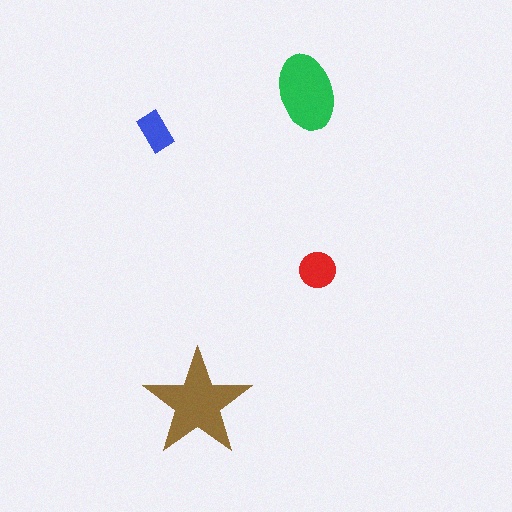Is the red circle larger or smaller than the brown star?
Smaller.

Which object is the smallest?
The blue rectangle.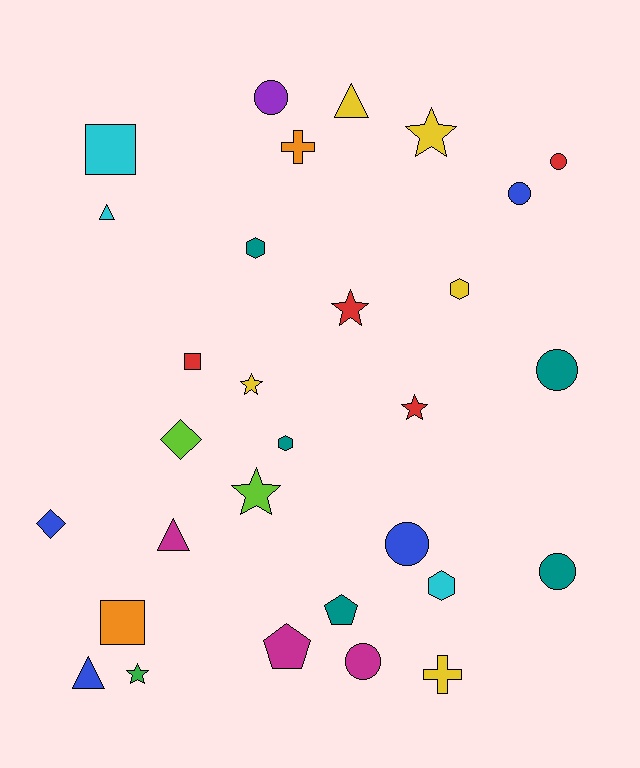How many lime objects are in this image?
There are 2 lime objects.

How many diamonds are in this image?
There are 2 diamonds.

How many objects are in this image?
There are 30 objects.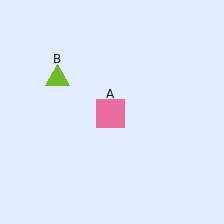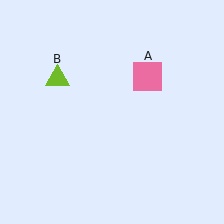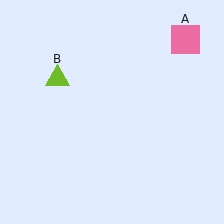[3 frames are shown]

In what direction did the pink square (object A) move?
The pink square (object A) moved up and to the right.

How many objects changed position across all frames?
1 object changed position: pink square (object A).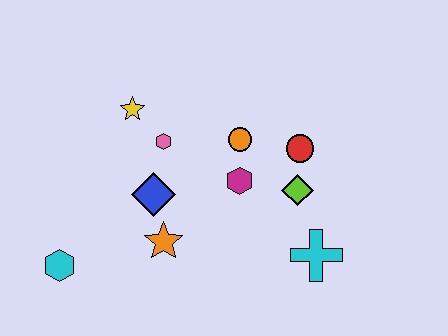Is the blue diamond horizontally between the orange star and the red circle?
No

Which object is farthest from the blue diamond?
The cyan cross is farthest from the blue diamond.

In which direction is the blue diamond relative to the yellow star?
The blue diamond is below the yellow star.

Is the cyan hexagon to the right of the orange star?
No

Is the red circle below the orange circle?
Yes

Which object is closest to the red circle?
The lime diamond is closest to the red circle.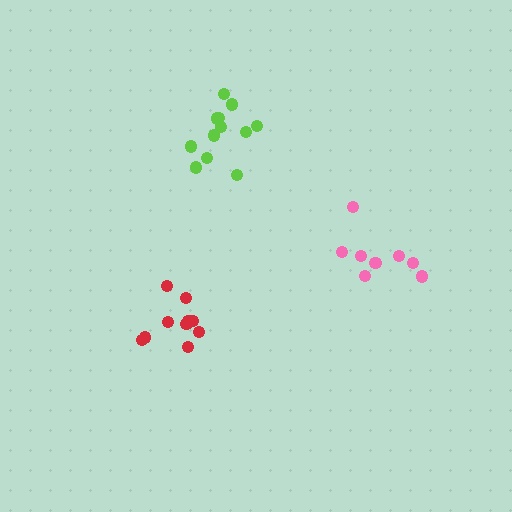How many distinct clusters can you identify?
There are 3 distinct clusters.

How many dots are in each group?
Group 1: 10 dots, Group 2: 8 dots, Group 3: 12 dots (30 total).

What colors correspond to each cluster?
The clusters are colored: red, pink, lime.